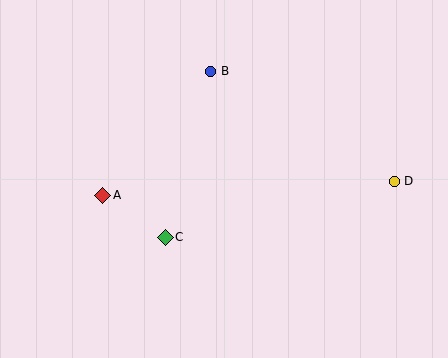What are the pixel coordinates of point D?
Point D is at (394, 181).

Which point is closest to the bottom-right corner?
Point D is closest to the bottom-right corner.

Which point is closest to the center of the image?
Point C at (165, 237) is closest to the center.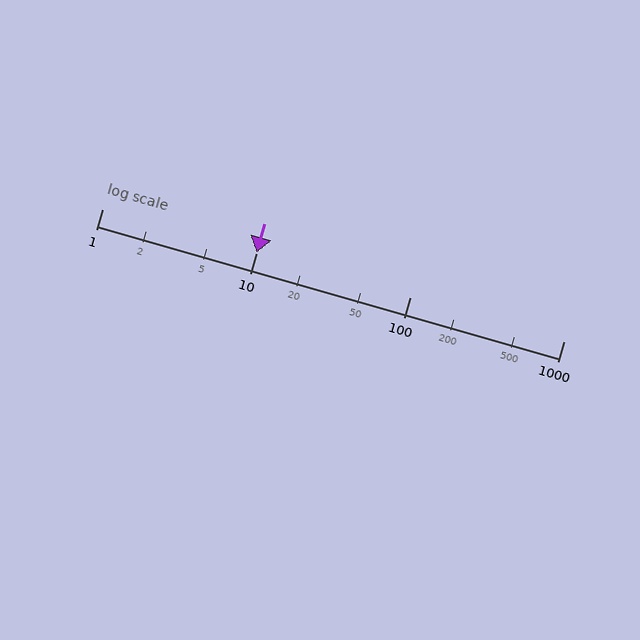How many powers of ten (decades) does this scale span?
The scale spans 3 decades, from 1 to 1000.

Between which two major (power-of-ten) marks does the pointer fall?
The pointer is between 10 and 100.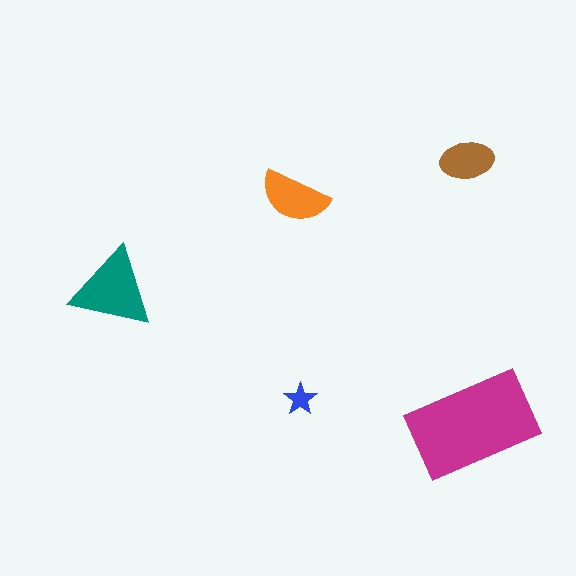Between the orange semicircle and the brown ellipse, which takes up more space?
The orange semicircle.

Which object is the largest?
The magenta rectangle.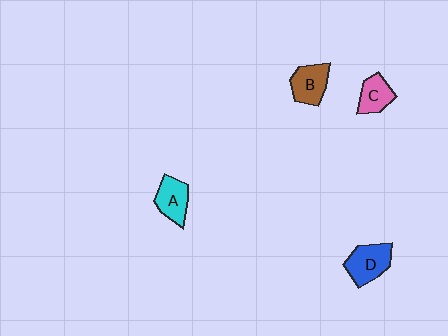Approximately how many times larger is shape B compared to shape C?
Approximately 1.2 times.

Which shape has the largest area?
Shape D (blue).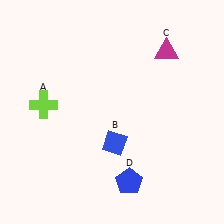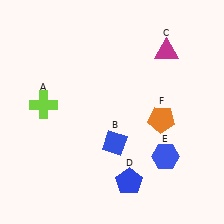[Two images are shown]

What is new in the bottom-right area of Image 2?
A blue hexagon (E) was added in the bottom-right area of Image 2.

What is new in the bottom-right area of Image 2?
An orange pentagon (F) was added in the bottom-right area of Image 2.